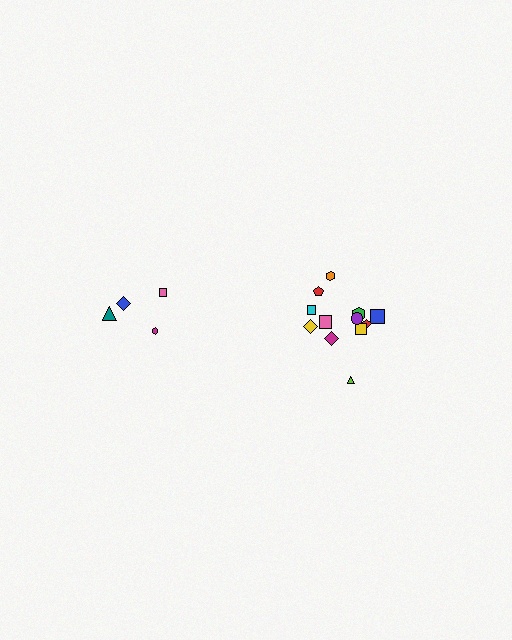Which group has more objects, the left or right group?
The right group.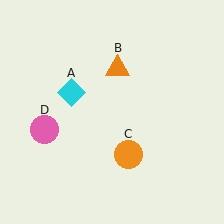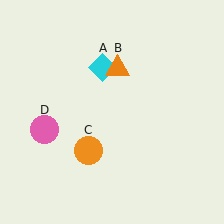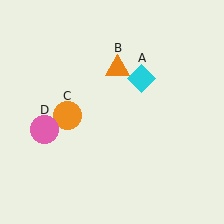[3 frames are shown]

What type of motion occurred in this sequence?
The cyan diamond (object A), orange circle (object C) rotated clockwise around the center of the scene.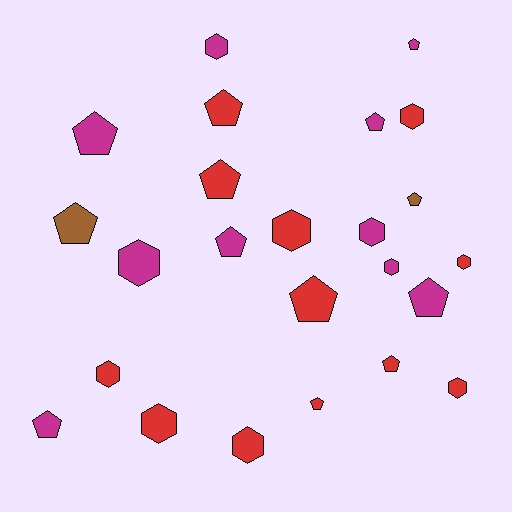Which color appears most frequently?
Red, with 12 objects.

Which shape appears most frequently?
Pentagon, with 13 objects.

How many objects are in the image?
There are 24 objects.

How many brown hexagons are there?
There are no brown hexagons.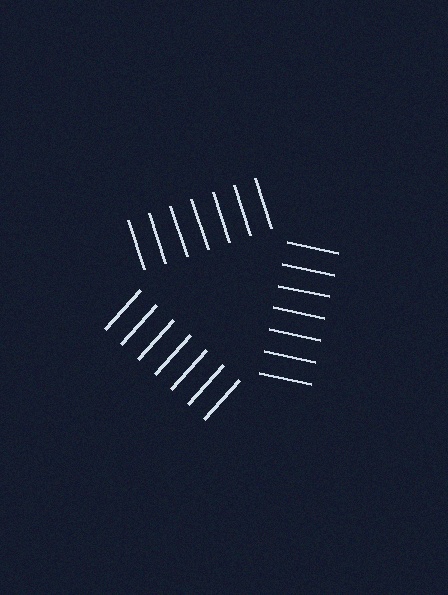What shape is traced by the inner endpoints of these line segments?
An illusory triangle — the line segments terminate on its edges but no continuous stroke is drawn.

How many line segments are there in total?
21 — 7 along each of the 3 edges.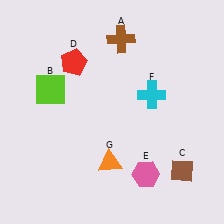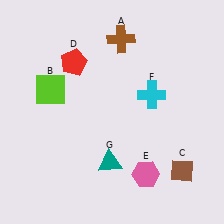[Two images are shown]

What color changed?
The triangle (G) changed from orange in Image 1 to teal in Image 2.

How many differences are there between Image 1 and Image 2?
There is 1 difference between the two images.